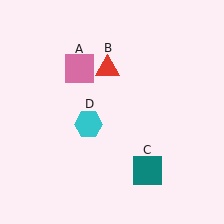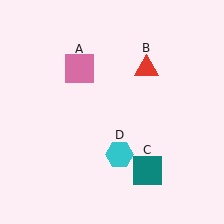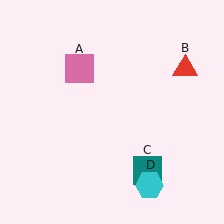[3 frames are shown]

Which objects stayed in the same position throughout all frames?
Pink square (object A) and teal square (object C) remained stationary.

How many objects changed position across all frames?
2 objects changed position: red triangle (object B), cyan hexagon (object D).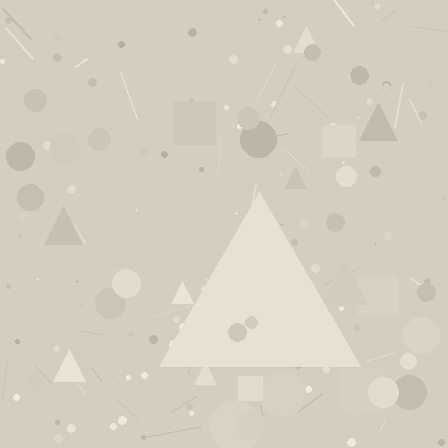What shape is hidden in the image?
A triangle is hidden in the image.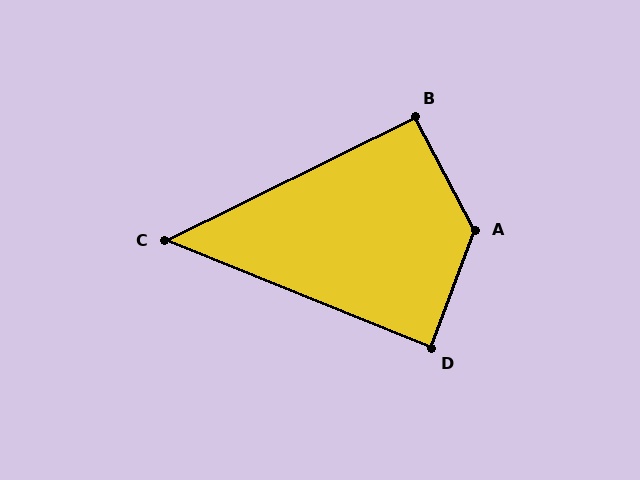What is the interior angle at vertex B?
Approximately 92 degrees (approximately right).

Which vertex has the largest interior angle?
A, at approximately 132 degrees.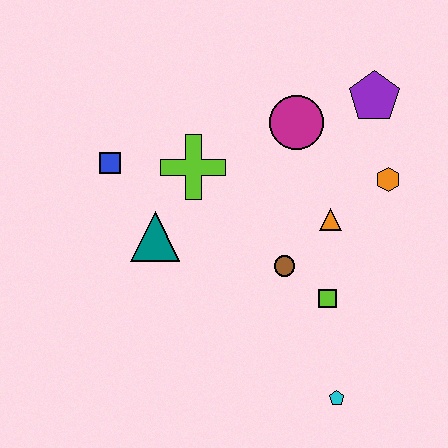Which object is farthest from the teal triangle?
The purple pentagon is farthest from the teal triangle.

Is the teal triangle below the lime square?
No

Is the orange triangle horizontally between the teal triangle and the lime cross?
No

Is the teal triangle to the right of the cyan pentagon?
No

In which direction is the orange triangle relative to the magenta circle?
The orange triangle is below the magenta circle.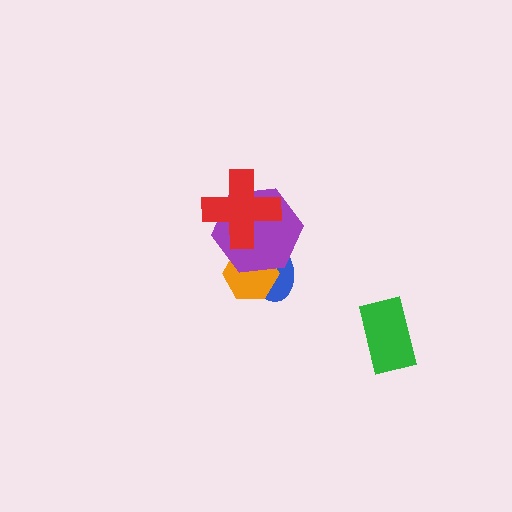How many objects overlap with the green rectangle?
0 objects overlap with the green rectangle.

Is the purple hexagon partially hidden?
Yes, it is partially covered by another shape.